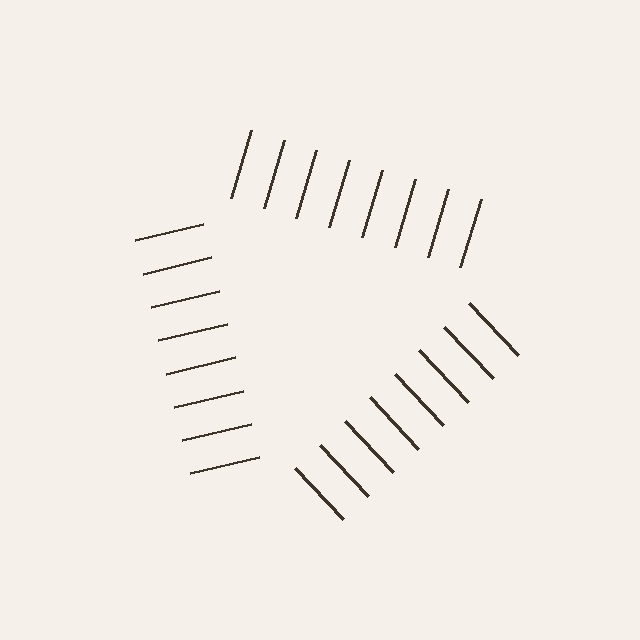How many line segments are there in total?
24 — 8 along each of the 3 edges.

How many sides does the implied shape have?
3 sides — the line-ends trace a triangle.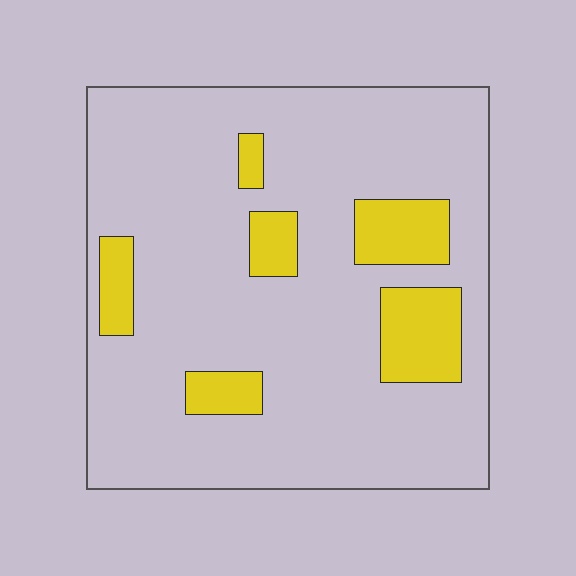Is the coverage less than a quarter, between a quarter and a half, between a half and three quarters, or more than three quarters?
Less than a quarter.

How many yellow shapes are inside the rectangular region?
6.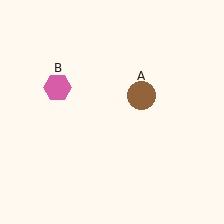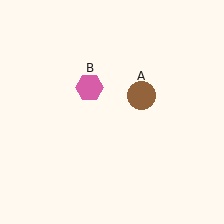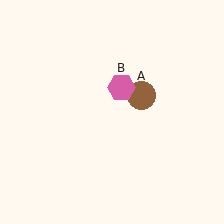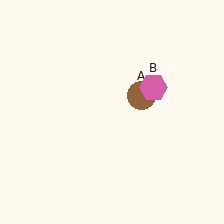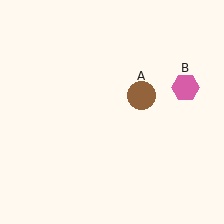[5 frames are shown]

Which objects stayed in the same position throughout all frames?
Brown circle (object A) remained stationary.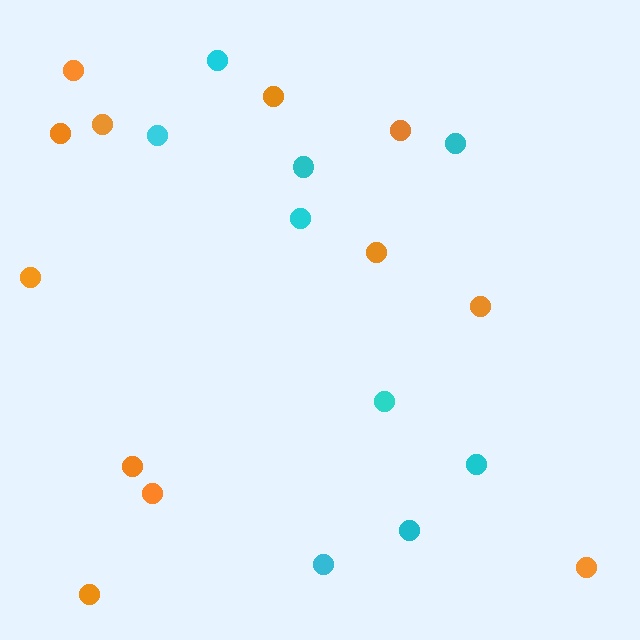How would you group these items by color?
There are 2 groups: one group of orange circles (12) and one group of cyan circles (9).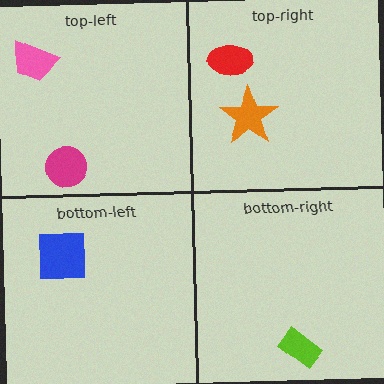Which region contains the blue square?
The bottom-left region.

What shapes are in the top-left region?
The magenta circle, the pink trapezoid.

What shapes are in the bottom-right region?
The lime rectangle.